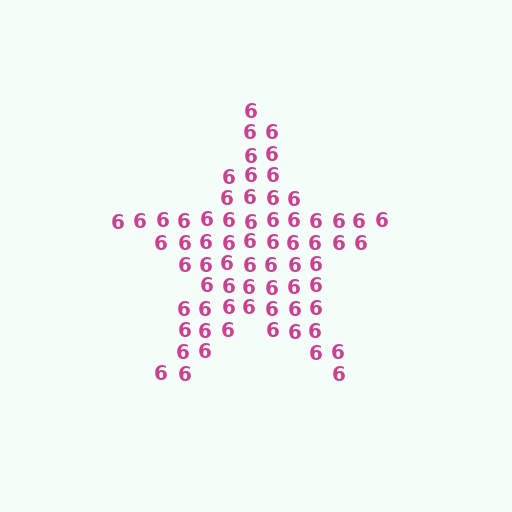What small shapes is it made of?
It is made of small digit 6's.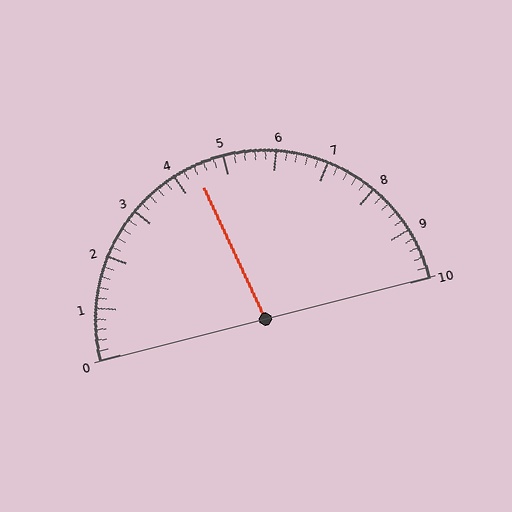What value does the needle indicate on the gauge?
The needle indicates approximately 4.4.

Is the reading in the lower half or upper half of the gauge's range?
The reading is in the lower half of the range (0 to 10).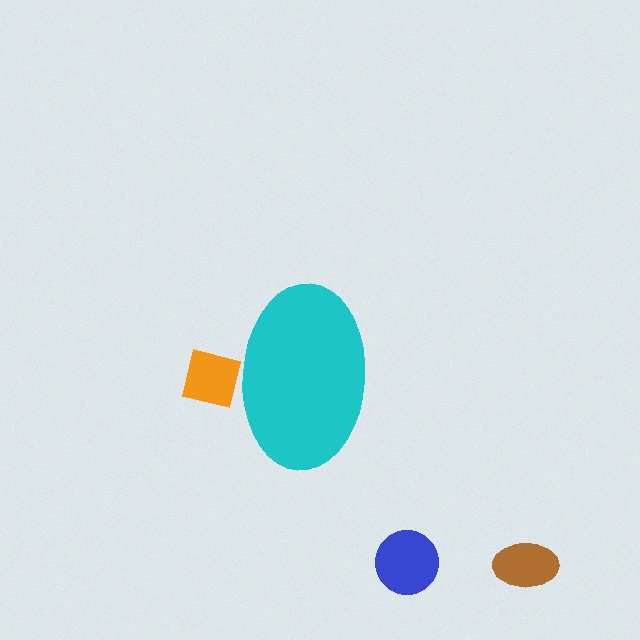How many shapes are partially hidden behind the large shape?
1 shape is partially hidden.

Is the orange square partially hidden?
Yes, the orange square is partially hidden behind the cyan ellipse.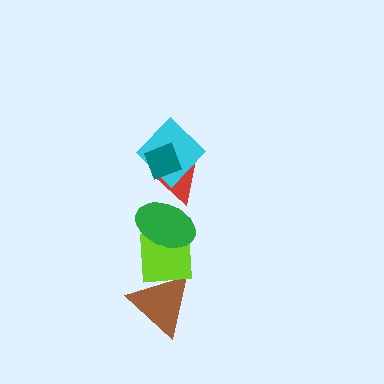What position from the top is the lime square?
The lime square is 5th from the top.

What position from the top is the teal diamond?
The teal diamond is 1st from the top.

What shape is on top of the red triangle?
The cyan diamond is on top of the red triangle.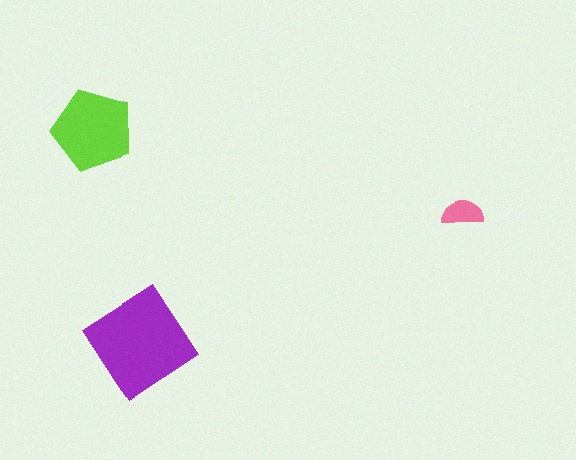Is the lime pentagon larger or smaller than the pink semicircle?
Larger.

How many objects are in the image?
There are 3 objects in the image.